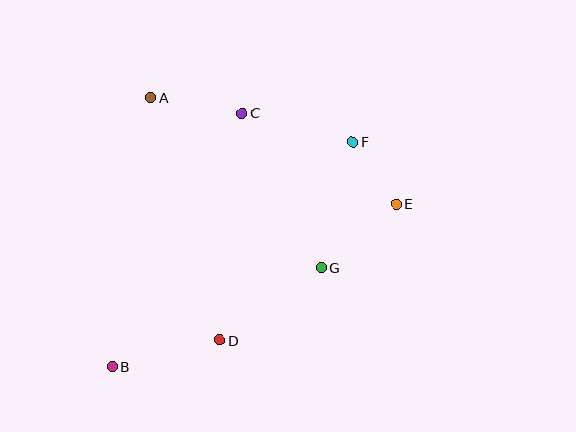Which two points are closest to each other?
Points E and F are closest to each other.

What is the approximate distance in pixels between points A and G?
The distance between A and G is approximately 241 pixels.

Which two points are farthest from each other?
Points B and F are farthest from each other.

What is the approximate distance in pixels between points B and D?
The distance between B and D is approximately 110 pixels.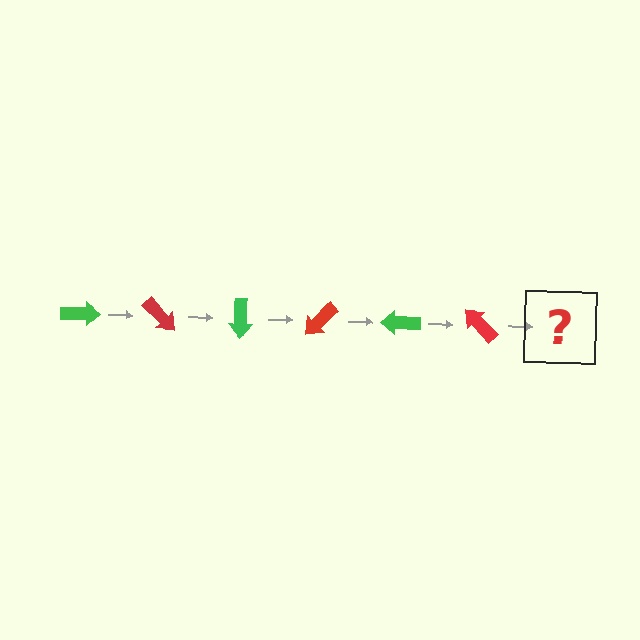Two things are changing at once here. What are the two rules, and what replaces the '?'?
The two rules are that it rotates 45 degrees each step and the color cycles through green and red. The '?' should be a green arrow, rotated 270 degrees from the start.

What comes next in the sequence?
The next element should be a green arrow, rotated 270 degrees from the start.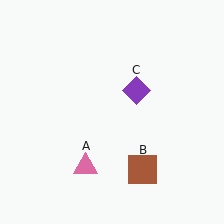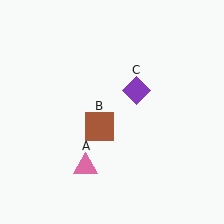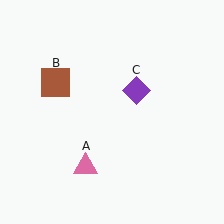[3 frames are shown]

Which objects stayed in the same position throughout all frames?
Pink triangle (object A) and purple diamond (object C) remained stationary.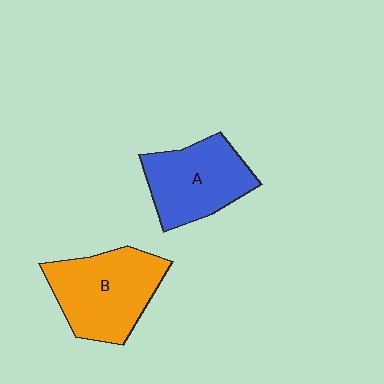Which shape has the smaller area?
Shape A (blue).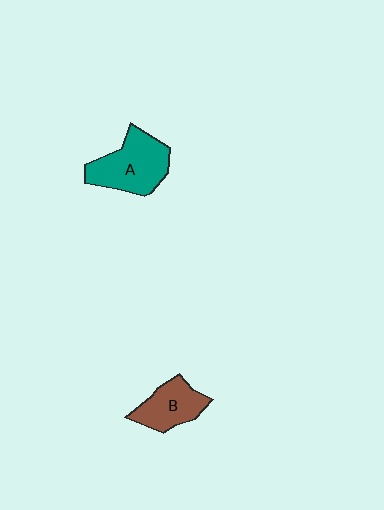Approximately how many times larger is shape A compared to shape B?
Approximately 1.5 times.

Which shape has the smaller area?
Shape B (brown).